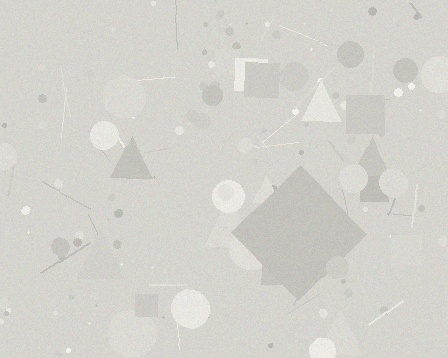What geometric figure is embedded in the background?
A diamond is embedded in the background.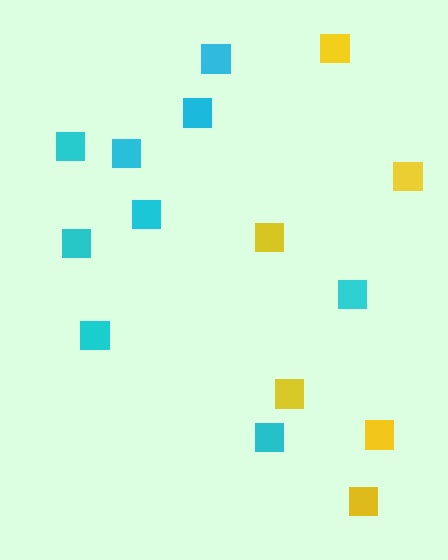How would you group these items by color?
There are 2 groups: one group of cyan squares (9) and one group of yellow squares (6).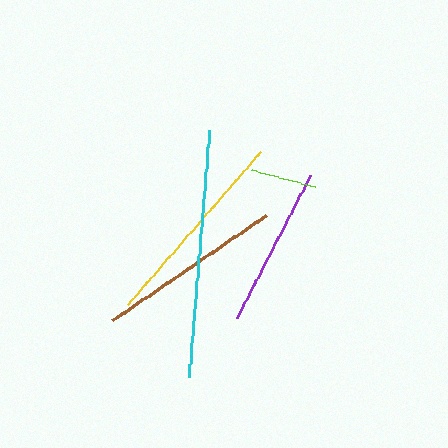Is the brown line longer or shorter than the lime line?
The brown line is longer than the lime line.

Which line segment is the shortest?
The lime line is the shortest at approximately 65 pixels.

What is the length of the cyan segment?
The cyan segment is approximately 247 pixels long.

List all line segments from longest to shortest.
From longest to shortest: cyan, yellow, brown, purple, lime.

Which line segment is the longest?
The cyan line is the longest at approximately 247 pixels.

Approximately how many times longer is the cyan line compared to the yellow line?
The cyan line is approximately 1.2 times the length of the yellow line.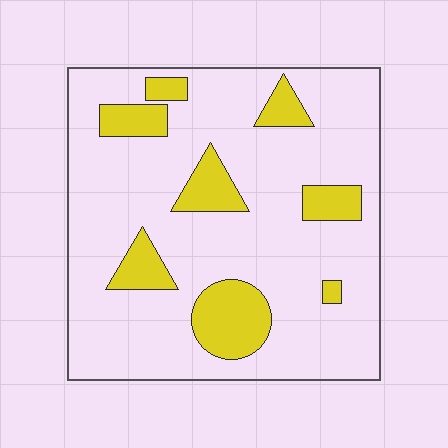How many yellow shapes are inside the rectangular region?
8.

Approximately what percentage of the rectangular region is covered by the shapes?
Approximately 20%.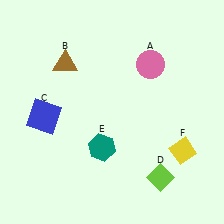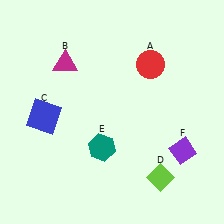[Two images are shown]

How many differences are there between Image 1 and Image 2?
There are 3 differences between the two images.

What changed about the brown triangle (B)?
In Image 1, B is brown. In Image 2, it changed to magenta.